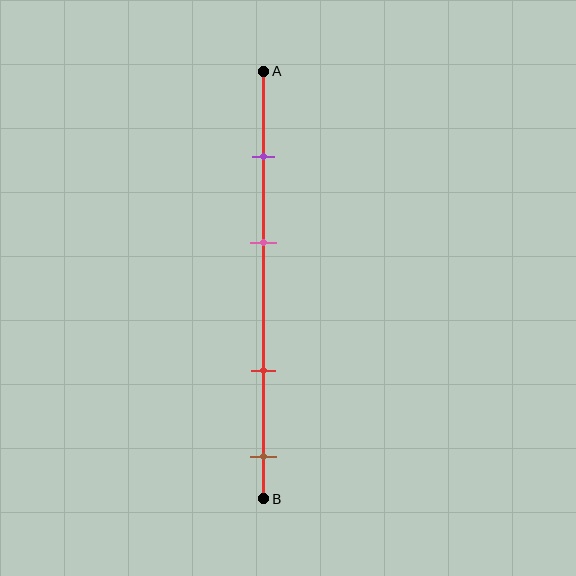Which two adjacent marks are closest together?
The purple and pink marks are the closest adjacent pair.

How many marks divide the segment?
There are 4 marks dividing the segment.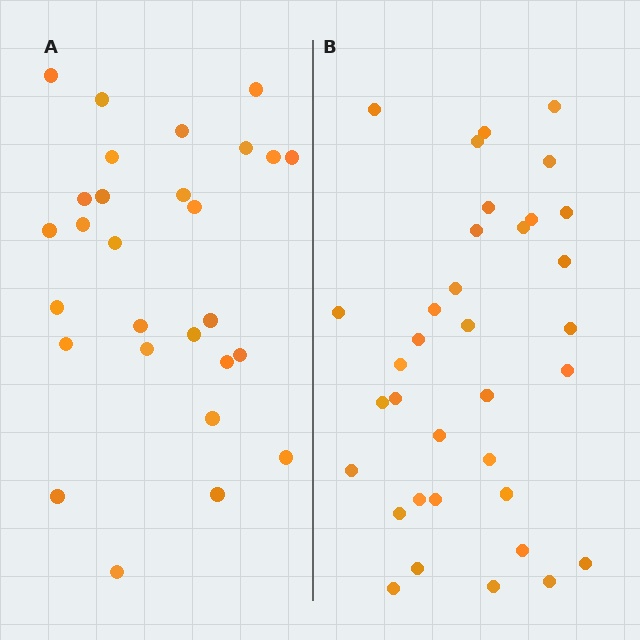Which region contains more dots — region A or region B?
Region B (the right region) has more dots.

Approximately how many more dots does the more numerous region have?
Region B has roughly 8 or so more dots than region A.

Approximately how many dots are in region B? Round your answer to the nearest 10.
About 40 dots. (The exact count is 35, which rounds to 40.)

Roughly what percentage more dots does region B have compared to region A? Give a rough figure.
About 25% more.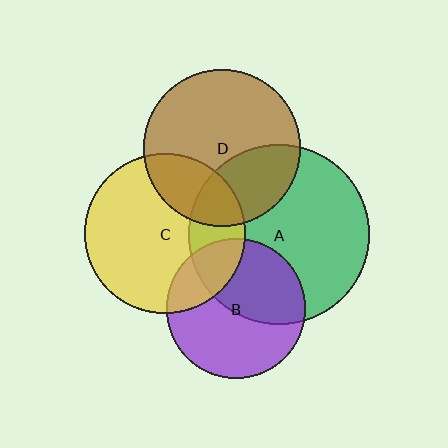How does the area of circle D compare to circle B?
Approximately 1.3 times.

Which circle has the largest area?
Circle A (green).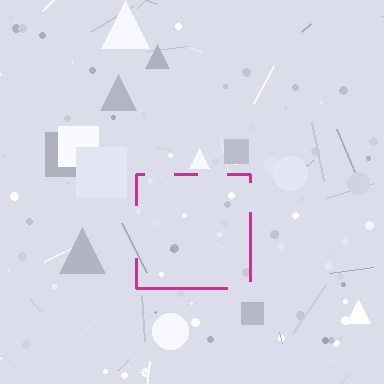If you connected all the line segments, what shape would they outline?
They would outline a square.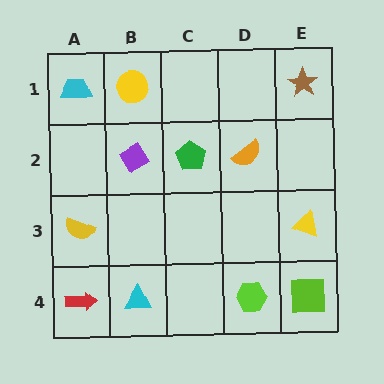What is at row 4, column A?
A red arrow.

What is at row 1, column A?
A cyan trapezoid.